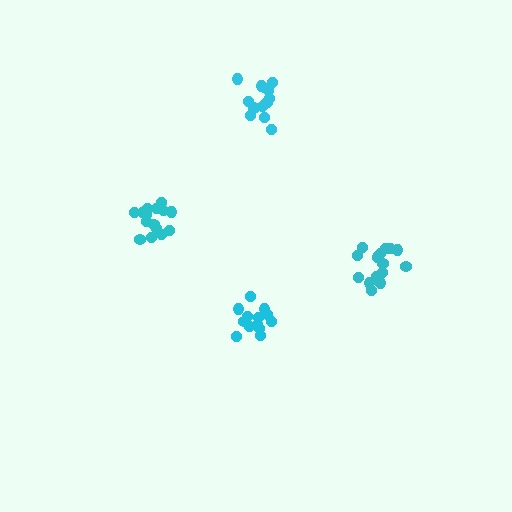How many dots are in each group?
Group 1: 15 dots, Group 2: 13 dots, Group 3: 17 dots, Group 4: 15 dots (60 total).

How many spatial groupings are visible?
There are 4 spatial groupings.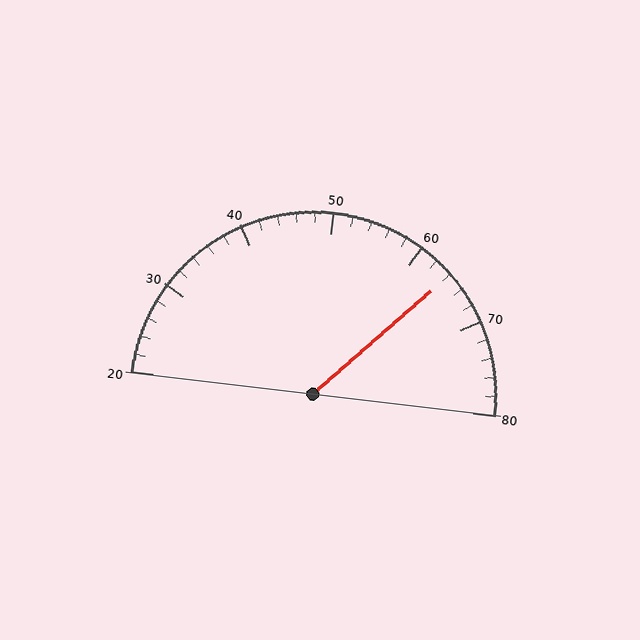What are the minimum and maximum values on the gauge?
The gauge ranges from 20 to 80.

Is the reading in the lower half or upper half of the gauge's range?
The reading is in the upper half of the range (20 to 80).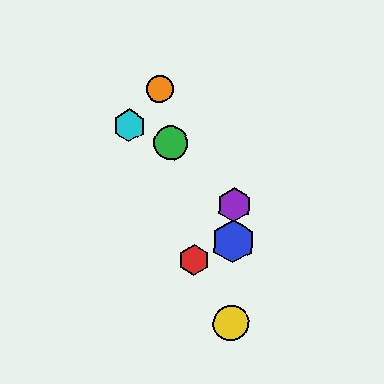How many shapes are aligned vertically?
3 shapes (the blue hexagon, the yellow circle, the purple hexagon) are aligned vertically.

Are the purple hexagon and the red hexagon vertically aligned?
No, the purple hexagon is at x≈234 and the red hexagon is at x≈194.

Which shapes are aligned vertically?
The blue hexagon, the yellow circle, the purple hexagon are aligned vertically.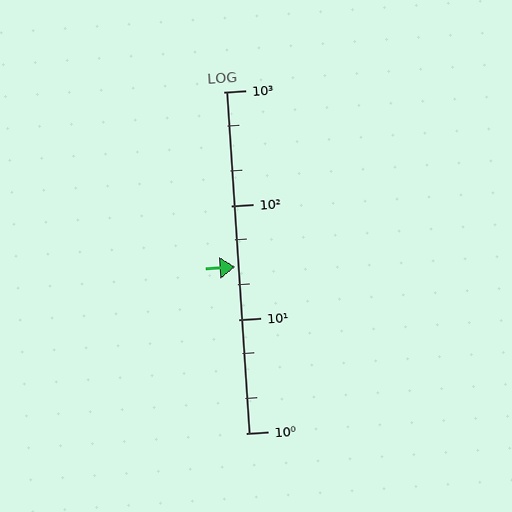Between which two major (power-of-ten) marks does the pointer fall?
The pointer is between 10 and 100.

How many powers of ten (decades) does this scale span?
The scale spans 3 decades, from 1 to 1000.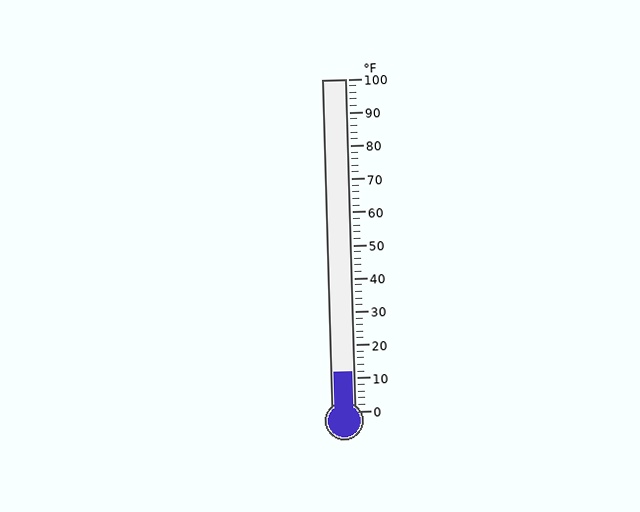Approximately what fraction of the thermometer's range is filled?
The thermometer is filled to approximately 10% of its range.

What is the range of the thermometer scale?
The thermometer scale ranges from 0°F to 100°F.